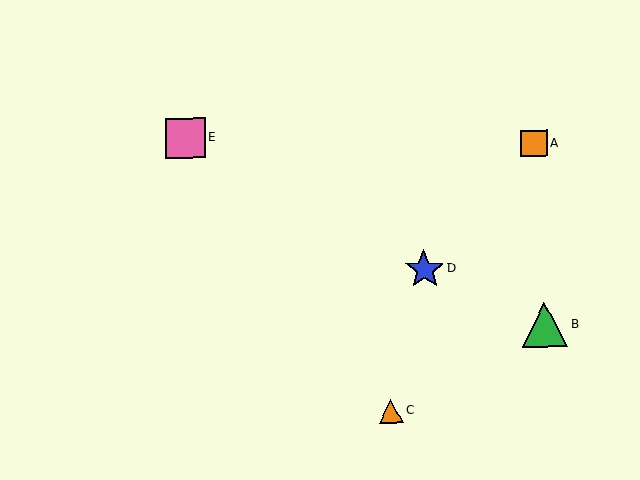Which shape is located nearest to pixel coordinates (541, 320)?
The green triangle (labeled B) at (545, 325) is nearest to that location.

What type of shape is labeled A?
Shape A is an orange square.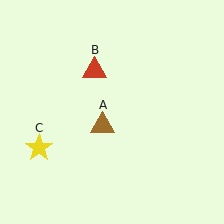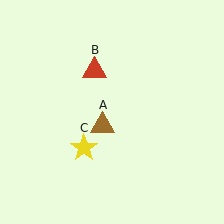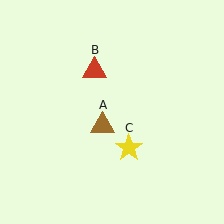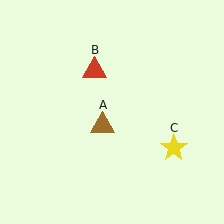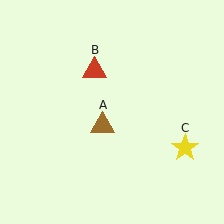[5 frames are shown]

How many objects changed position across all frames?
1 object changed position: yellow star (object C).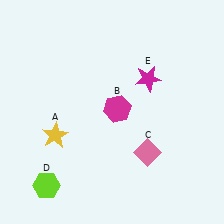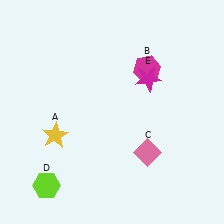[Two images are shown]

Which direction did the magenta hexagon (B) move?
The magenta hexagon (B) moved up.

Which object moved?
The magenta hexagon (B) moved up.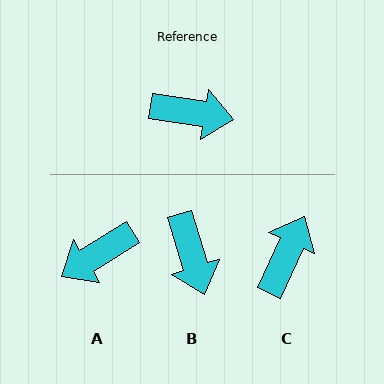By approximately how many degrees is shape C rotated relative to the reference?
Approximately 74 degrees counter-clockwise.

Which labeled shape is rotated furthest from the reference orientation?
A, about 139 degrees away.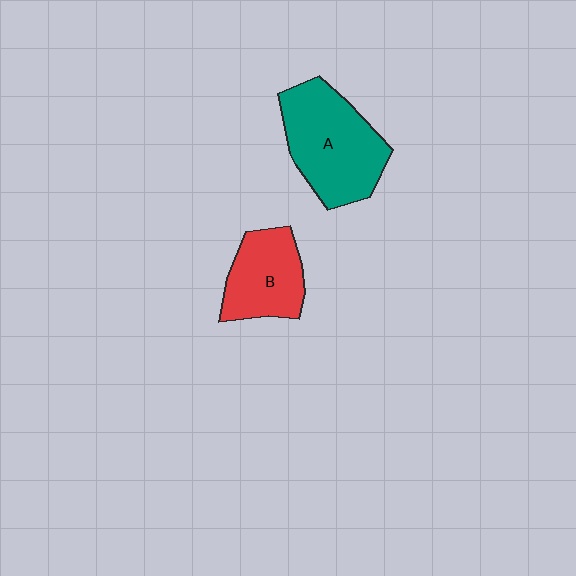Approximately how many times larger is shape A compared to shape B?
Approximately 1.5 times.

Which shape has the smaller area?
Shape B (red).